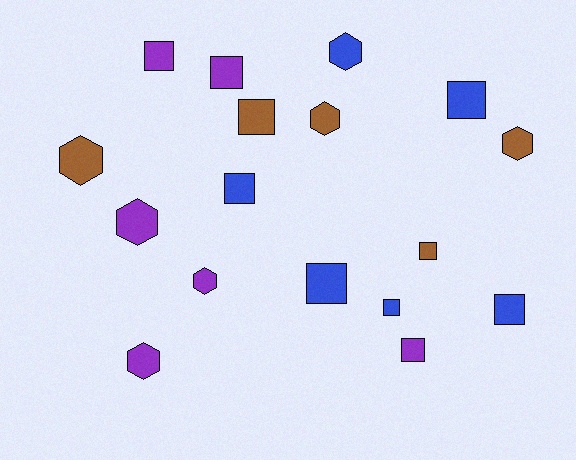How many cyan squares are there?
There are no cyan squares.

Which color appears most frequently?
Blue, with 6 objects.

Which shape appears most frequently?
Square, with 10 objects.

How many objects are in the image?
There are 17 objects.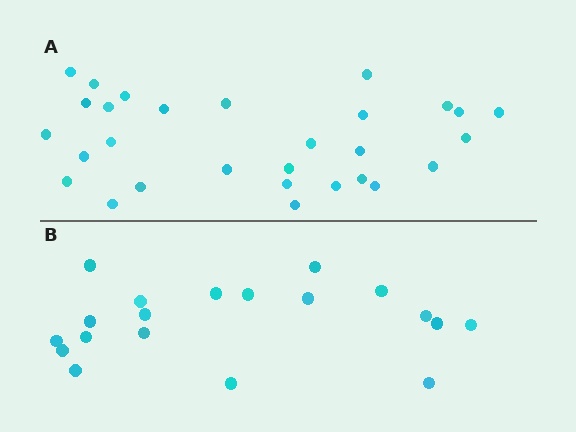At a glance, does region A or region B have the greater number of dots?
Region A (the top region) has more dots.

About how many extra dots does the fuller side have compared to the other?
Region A has roughly 10 or so more dots than region B.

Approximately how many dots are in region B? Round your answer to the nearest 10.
About 20 dots. (The exact count is 19, which rounds to 20.)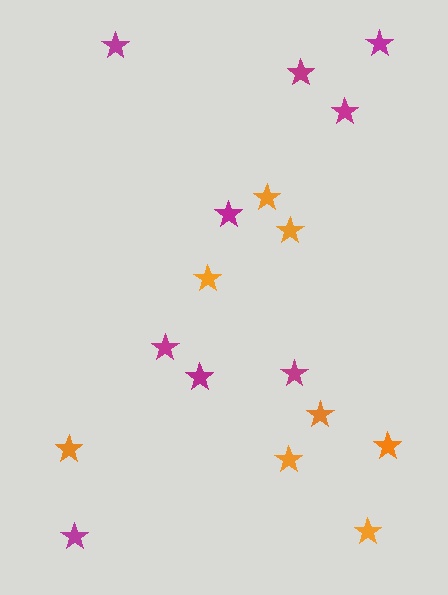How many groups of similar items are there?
There are 2 groups: one group of orange stars (8) and one group of magenta stars (9).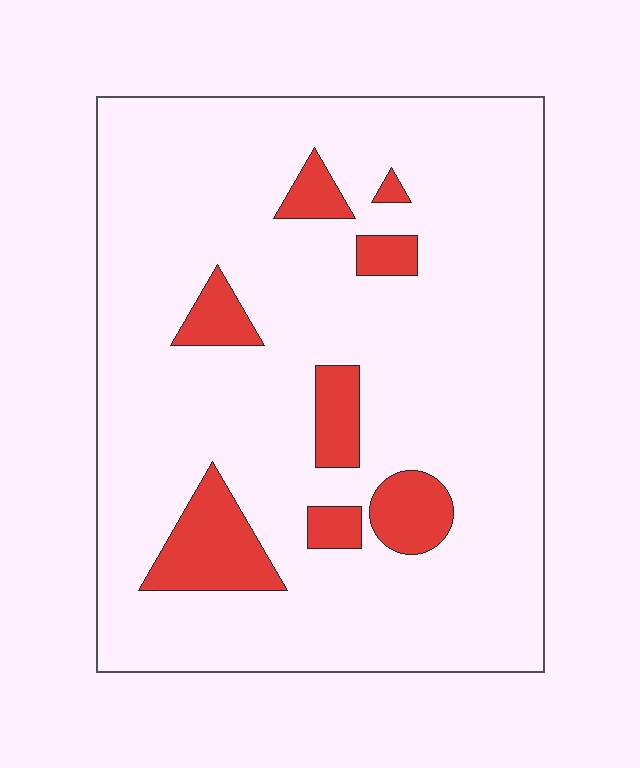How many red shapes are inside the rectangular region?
8.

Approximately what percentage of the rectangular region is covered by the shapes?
Approximately 15%.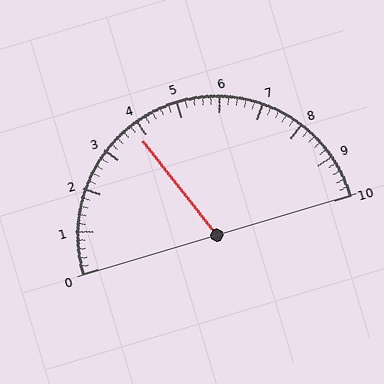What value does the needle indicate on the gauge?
The needle indicates approximately 3.8.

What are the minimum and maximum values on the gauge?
The gauge ranges from 0 to 10.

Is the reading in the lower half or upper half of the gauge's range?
The reading is in the lower half of the range (0 to 10).